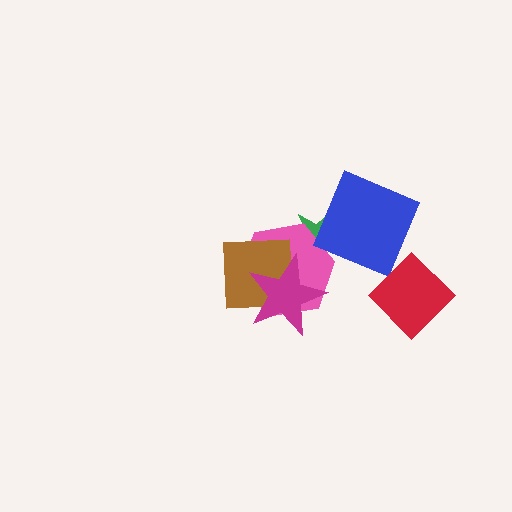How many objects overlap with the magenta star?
2 objects overlap with the magenta star.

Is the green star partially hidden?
Yes, it is partially covered by another shape.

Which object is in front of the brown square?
The magenta star is in front of the brown square.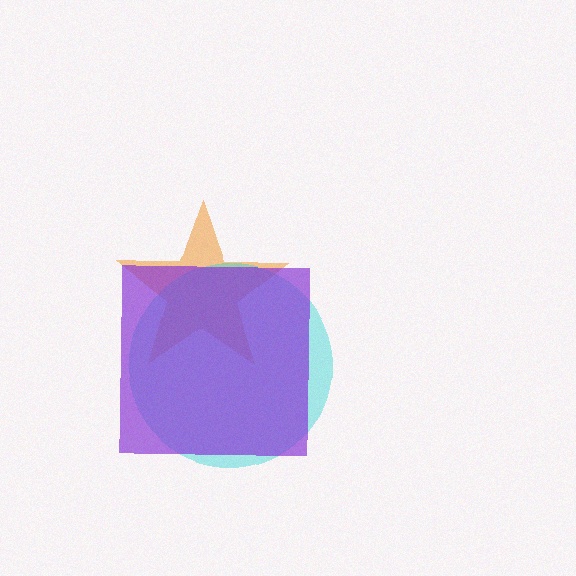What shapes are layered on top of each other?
The layered shapes are: an orange star, a cyan circle, a purple square.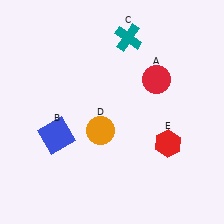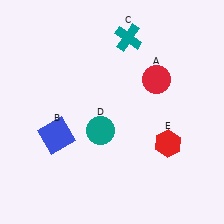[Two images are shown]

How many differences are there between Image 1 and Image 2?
There is 1 difference between the two images.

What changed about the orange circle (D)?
In Image 1, D is orange. In Image 2, it changed to teal.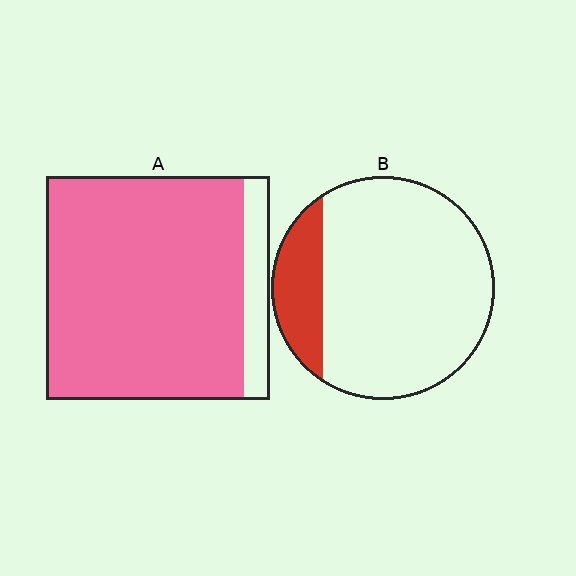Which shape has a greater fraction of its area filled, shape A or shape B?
Shape A.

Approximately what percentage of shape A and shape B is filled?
A is approximately 90% and B is approximately 20%.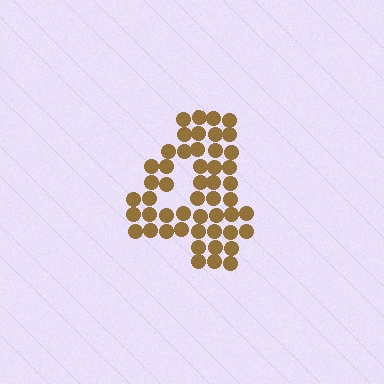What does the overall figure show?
The overall figure shows the digit 4.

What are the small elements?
The small elements are circles.